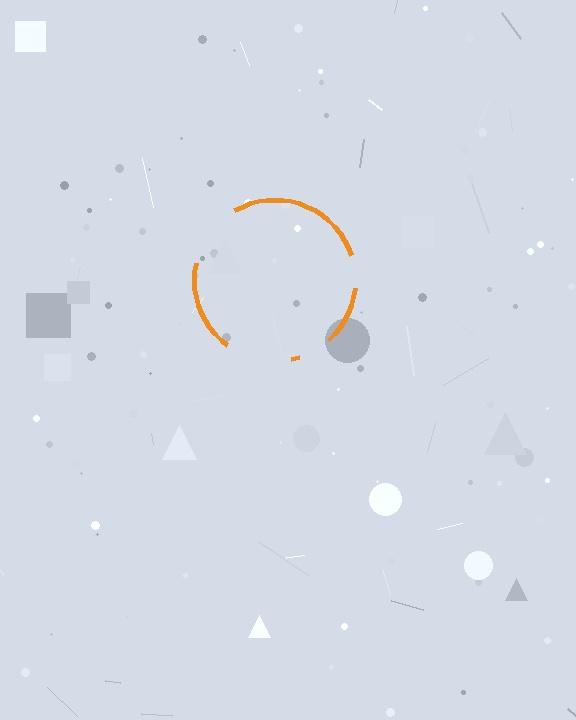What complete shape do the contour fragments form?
The contour fragments form a circle.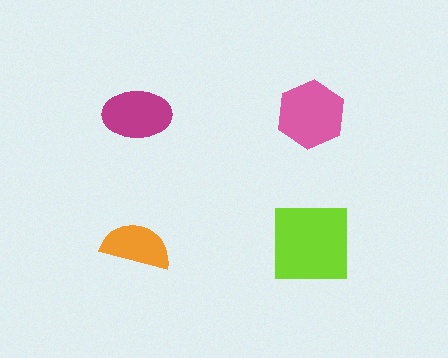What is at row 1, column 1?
A magenta ellipse.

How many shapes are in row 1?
2 shapes.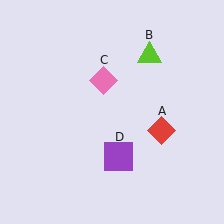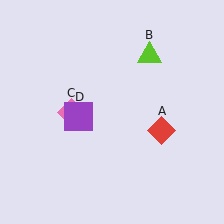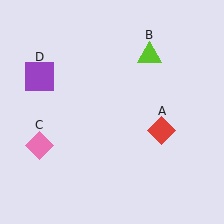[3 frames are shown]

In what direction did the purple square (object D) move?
The purple square (object D) moved up and to the left.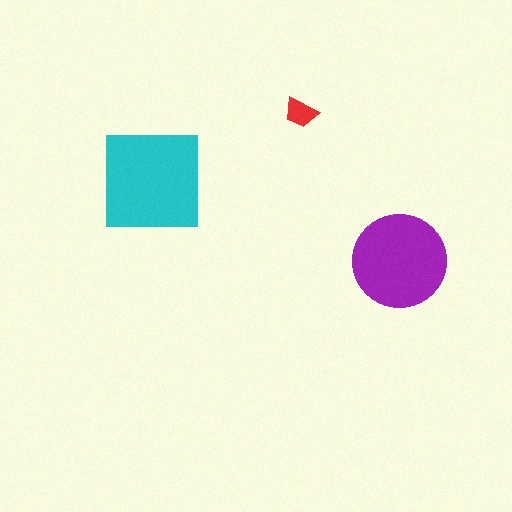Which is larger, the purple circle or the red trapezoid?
The purple circle.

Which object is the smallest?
The red trapezoid.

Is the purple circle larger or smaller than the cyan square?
Smaller.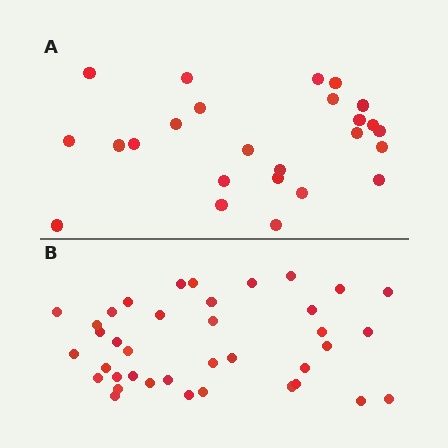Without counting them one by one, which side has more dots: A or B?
Region B (the bottom region) has more dots.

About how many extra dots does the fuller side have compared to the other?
Region B has approximately 15 more dots than region A.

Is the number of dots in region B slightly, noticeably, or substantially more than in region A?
Region B has substantially more. The ratio is roughly 1.5 to 1.